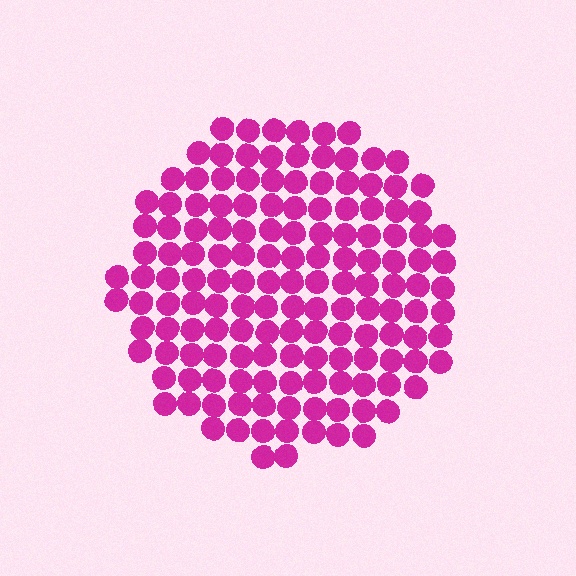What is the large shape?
The large shape is a circle.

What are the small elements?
The small elements are circles.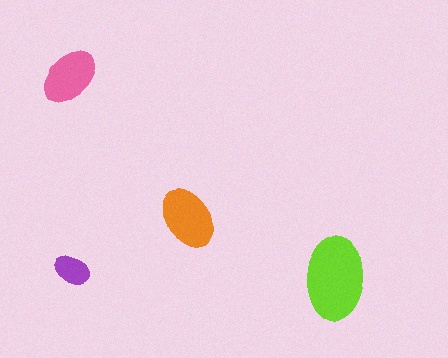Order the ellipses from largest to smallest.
the lime one, the orange one, the pink one, the purple one.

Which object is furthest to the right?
The lime ellipse is rightmost.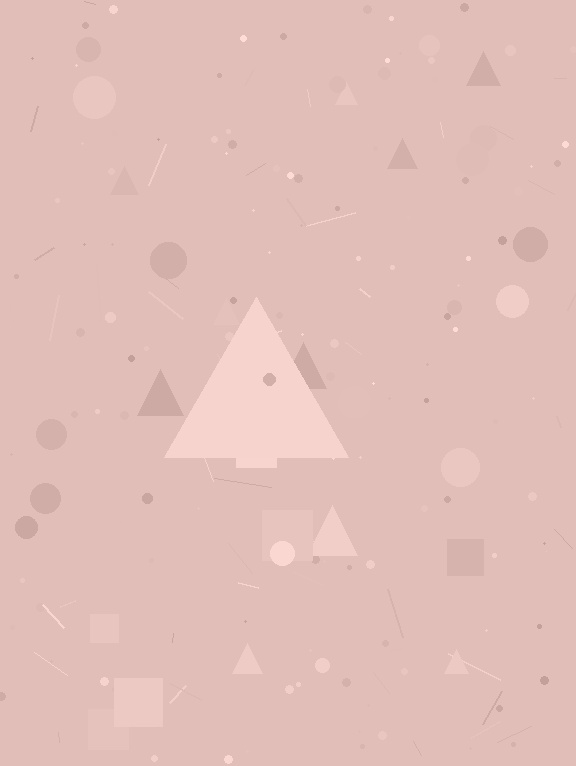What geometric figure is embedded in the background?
A triangle is embedded in the background.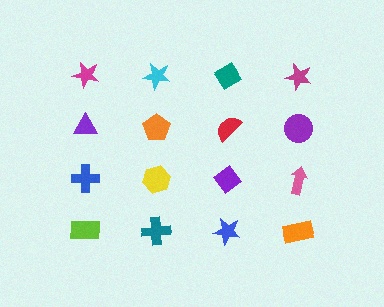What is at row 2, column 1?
A purple triangle.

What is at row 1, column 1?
A magenta star.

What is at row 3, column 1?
A blue cross.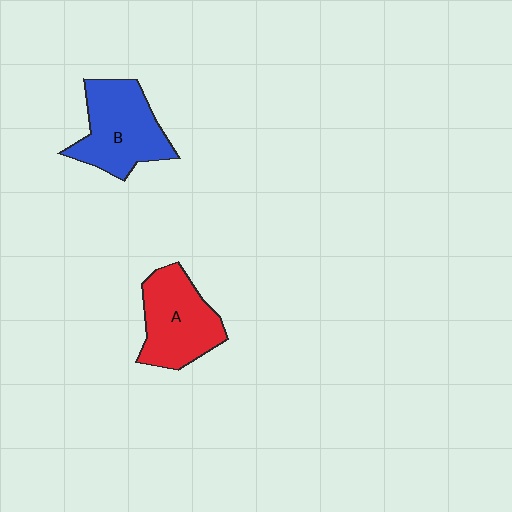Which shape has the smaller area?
Shape A (red).